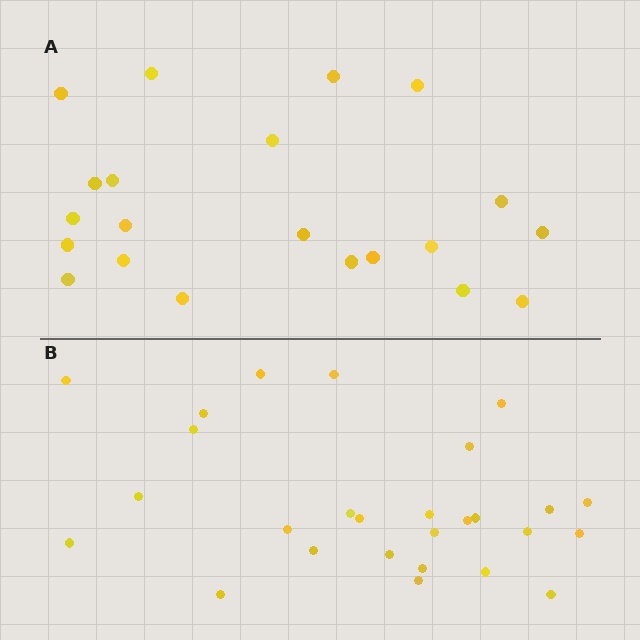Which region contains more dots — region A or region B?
Region B (the bottom region) has more dots.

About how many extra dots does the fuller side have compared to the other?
Region B has about 6 more dots than region A.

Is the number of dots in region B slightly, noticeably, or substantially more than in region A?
Region B has noticeably more, but not dramatically so. The ratio is roughly 1.3 to 1.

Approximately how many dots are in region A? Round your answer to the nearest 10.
About 20 dots. (The exact count is 21, which rounds to 20.)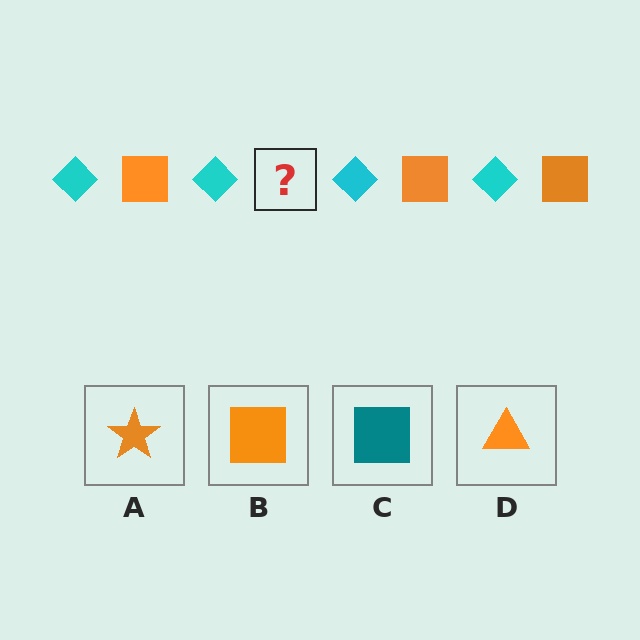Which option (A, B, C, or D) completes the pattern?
B.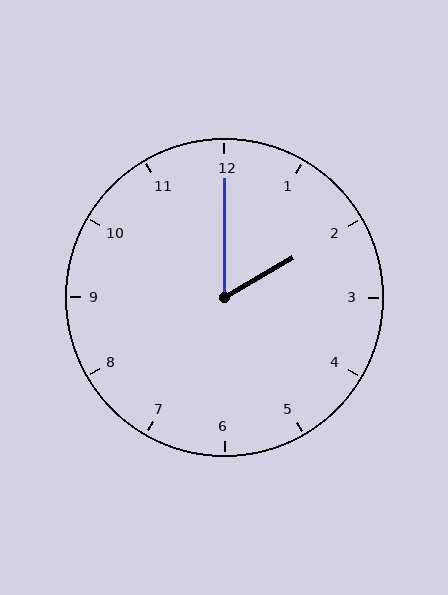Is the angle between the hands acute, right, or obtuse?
It is acute.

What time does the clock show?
2:00.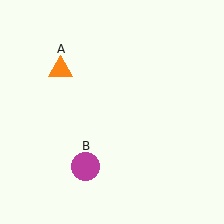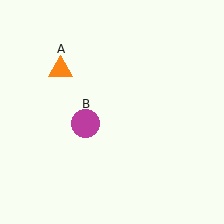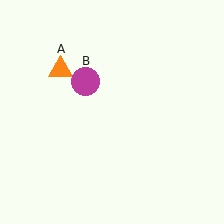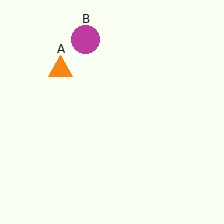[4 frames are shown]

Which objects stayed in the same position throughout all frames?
Orange triangle (object A) remained stationary.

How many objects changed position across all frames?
1 object changed position: magenta circle (object B).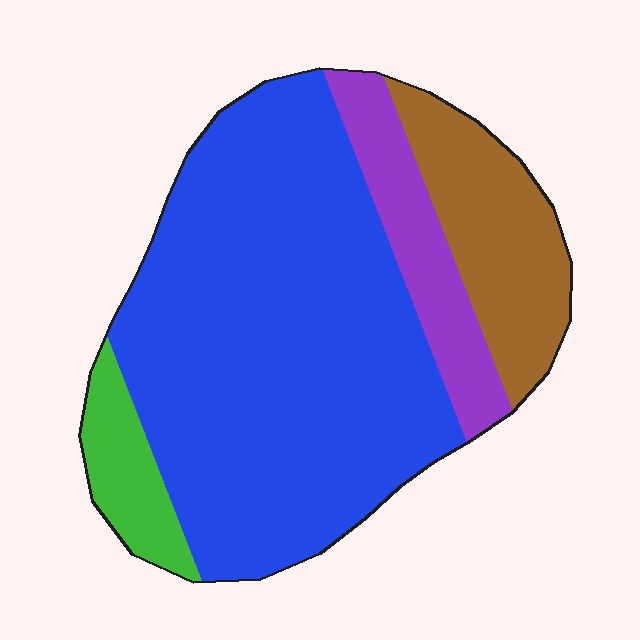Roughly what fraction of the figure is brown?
Brown covers about 15% of the figure.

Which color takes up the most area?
Blue, at roughly 65%.